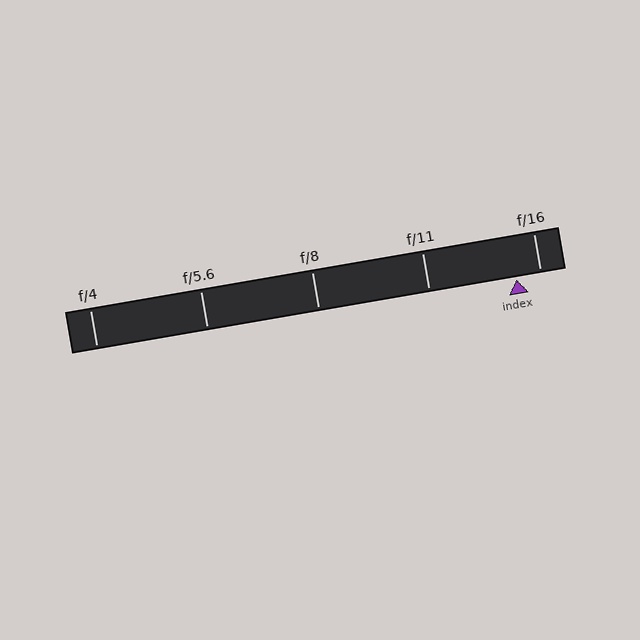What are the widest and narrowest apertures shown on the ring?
The widest aperture shown is f/4 and the narrowest is f/16.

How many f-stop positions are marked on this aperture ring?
There are 5 f-stop positions marked.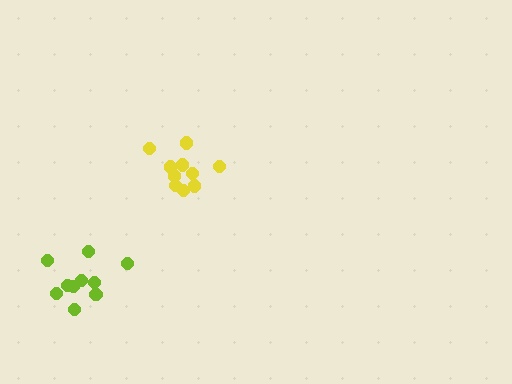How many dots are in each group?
Group 1: 10 dots, Group 2: 10 dots (20 total).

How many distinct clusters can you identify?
There are 2 distinct clusters.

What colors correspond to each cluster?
The clusters are colored: lime, yellow.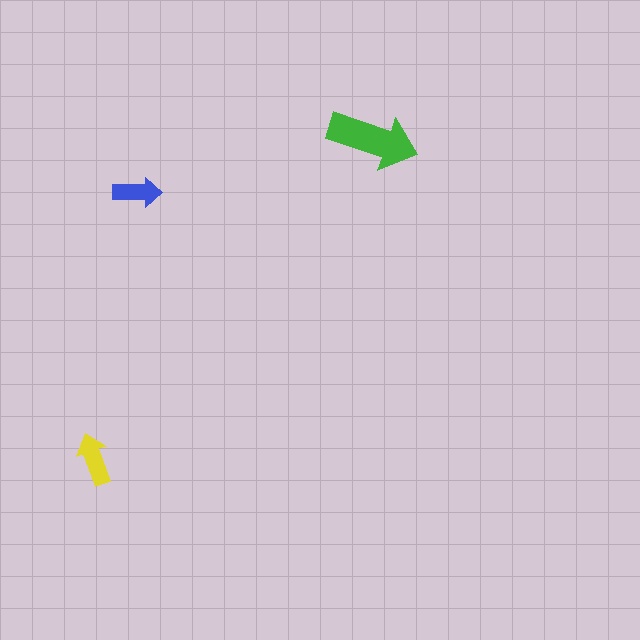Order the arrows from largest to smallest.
the green one, the yellow one, the blue one.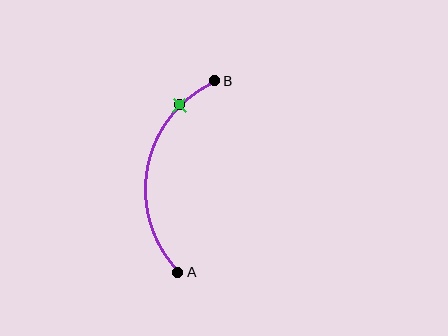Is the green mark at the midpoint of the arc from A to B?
No. The green mark lies on the arc but is closer to endpoint B. The arc midpoint would be at the point on the curve equidistant along the arc from both A and B.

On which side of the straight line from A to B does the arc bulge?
The arc bulges to the left of the straight line connecting A and B.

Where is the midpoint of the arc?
The arc midpoint is the point on the curve farthest from the straight line joining A and B. It sits to the left of that line.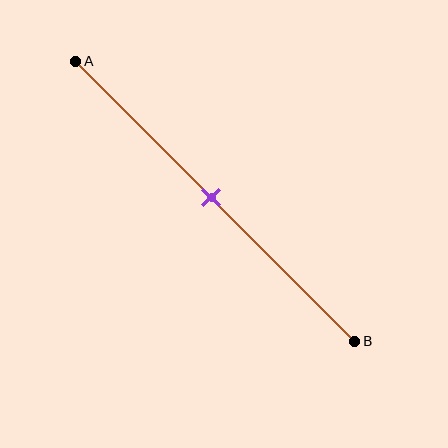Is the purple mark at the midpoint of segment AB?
Yes, the mark is approximately at the midpoint.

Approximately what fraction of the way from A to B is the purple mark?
The purple mark is approximately 50% of the way from A to B.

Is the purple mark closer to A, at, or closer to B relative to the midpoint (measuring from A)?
The purple mark is approximately at the midpoint of segment AB.